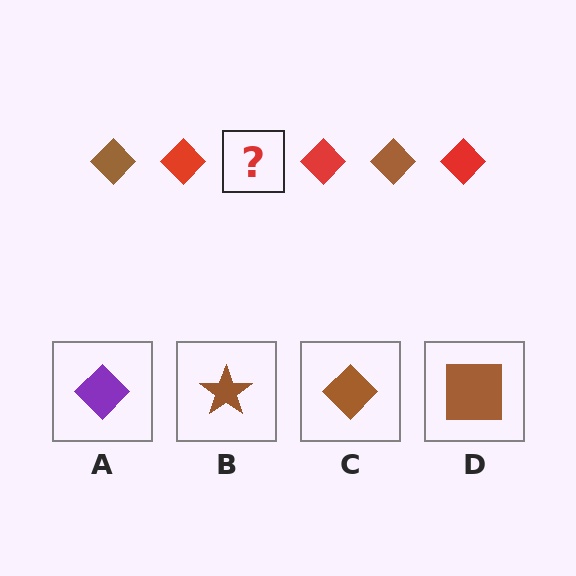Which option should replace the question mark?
Option C.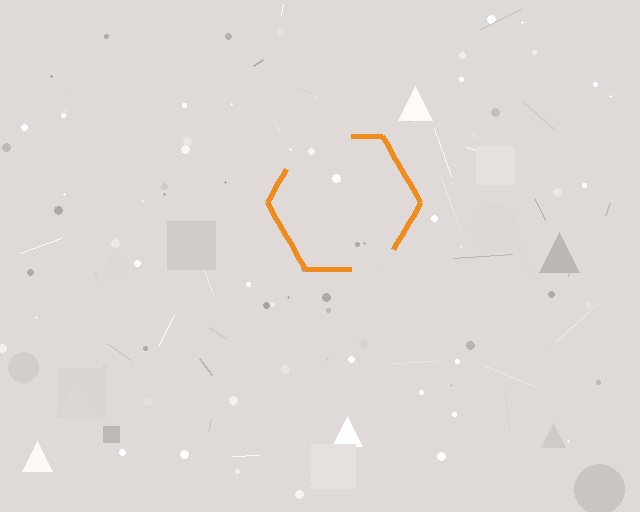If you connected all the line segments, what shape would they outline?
They would outline a hexagon.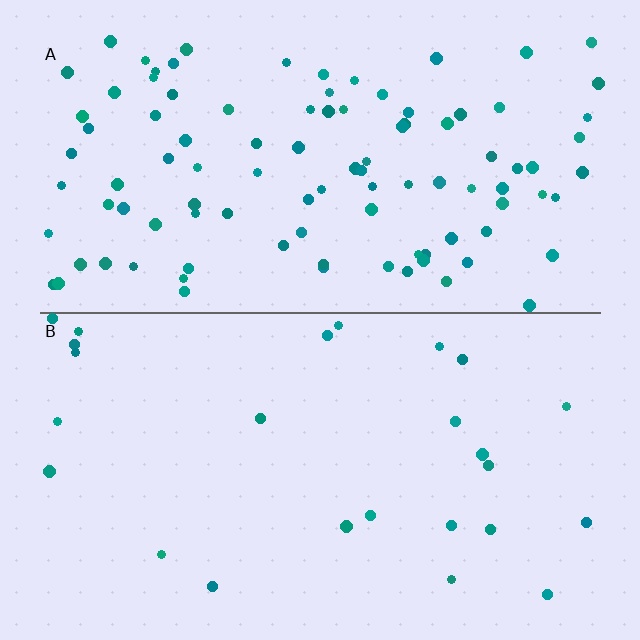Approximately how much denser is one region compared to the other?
Approximately 4.0× — region A over region B.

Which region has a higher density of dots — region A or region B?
A (the top).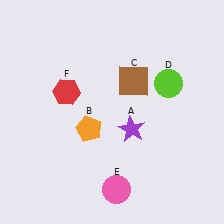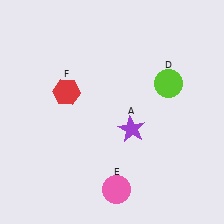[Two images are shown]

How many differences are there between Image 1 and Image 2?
There are 2 differences between the two images.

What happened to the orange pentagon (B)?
The orange pentagon (B) was removed in Image 2. It was in the bottom-left area of Image 1.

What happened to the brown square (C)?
The brown square (C) was removed in Image 2. It was in the top-right area of Image 1.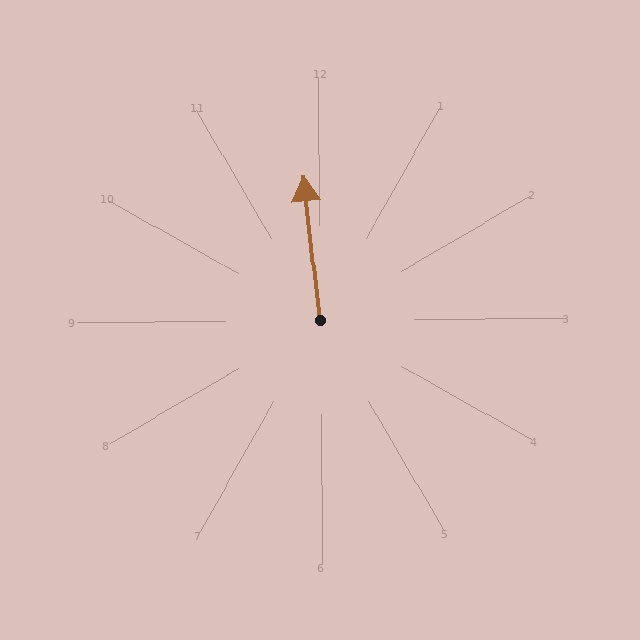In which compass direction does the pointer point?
North.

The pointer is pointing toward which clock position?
Roughly 12 o'clock.